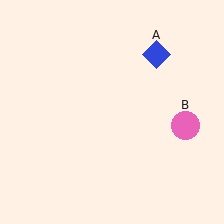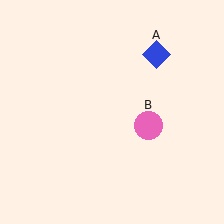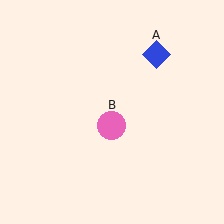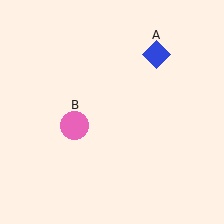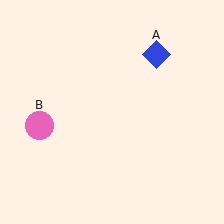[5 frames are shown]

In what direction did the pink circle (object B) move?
The pink circle (object B) moved left.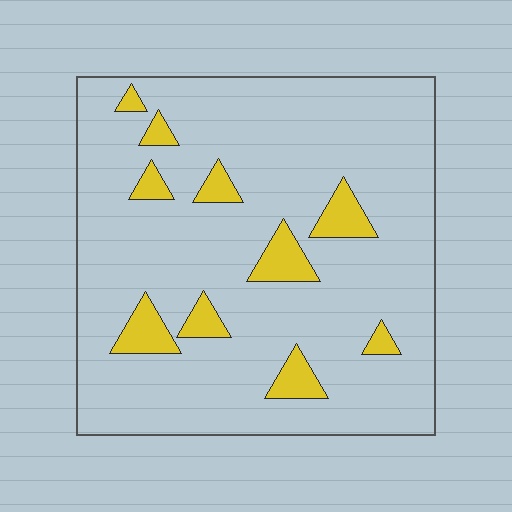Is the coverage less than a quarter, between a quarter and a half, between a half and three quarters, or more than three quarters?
Less than a quarter.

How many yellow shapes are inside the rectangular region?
10.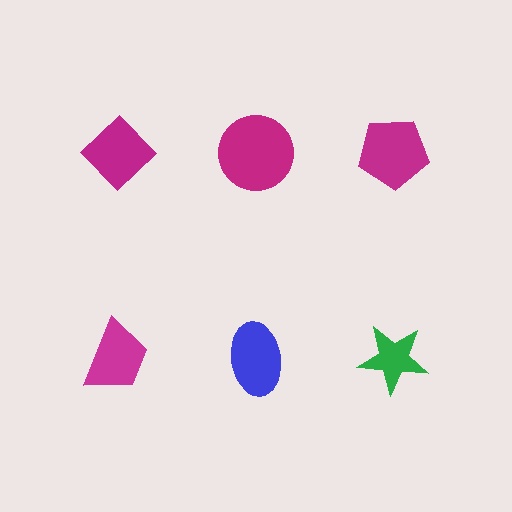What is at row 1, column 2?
A magenta circle.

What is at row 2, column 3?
A green star.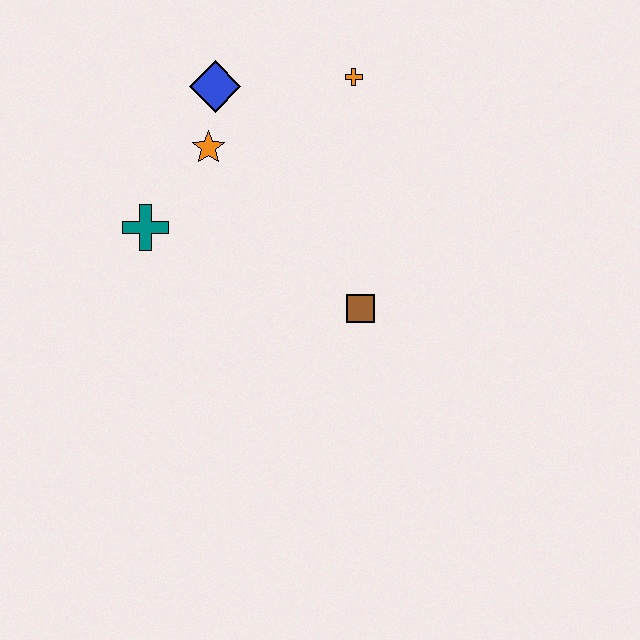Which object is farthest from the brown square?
The blue diamond is farthest from the brown square.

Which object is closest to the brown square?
The orange star is closest to the brown square.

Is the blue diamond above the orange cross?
No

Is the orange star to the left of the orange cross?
Yes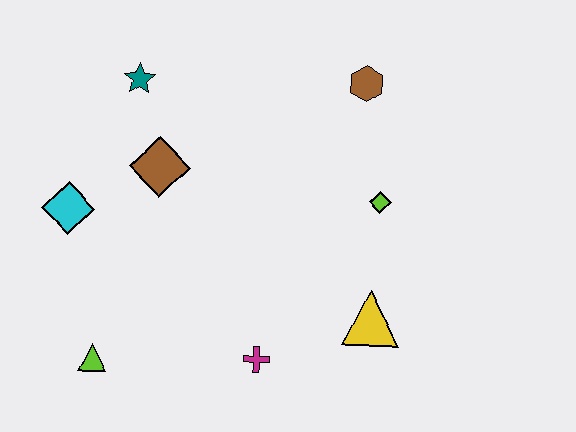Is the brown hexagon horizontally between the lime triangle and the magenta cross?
No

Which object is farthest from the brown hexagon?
The lime triangle is farthest from the brown hexagon.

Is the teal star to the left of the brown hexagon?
Yes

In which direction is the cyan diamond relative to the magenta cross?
The cyan diamond is to the left of the magenta cross.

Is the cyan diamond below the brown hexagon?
Yes